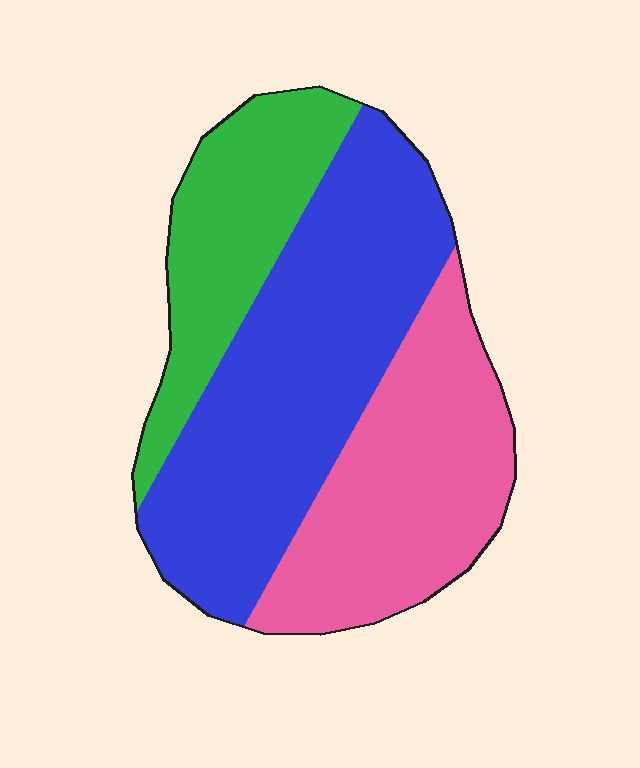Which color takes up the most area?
Blue, at roughly 45%.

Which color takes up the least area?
Green, at roughly 20%.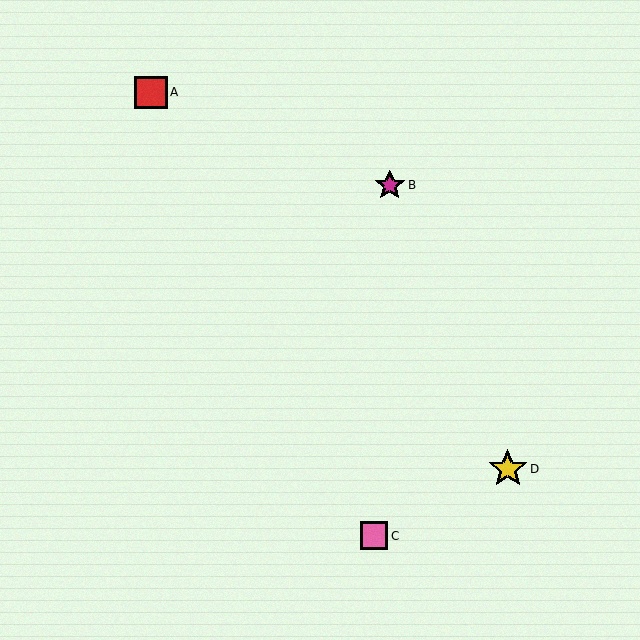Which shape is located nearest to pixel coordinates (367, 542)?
The pink square (labeled C) at (374, 536) is nearest to that location.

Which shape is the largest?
The yellow star (labeled D) is the largest.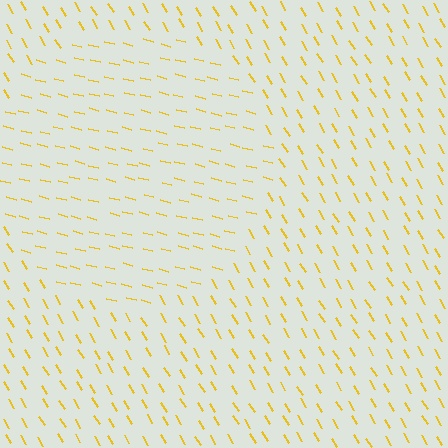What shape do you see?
I see a circle.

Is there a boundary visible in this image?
Yes, there is a texture boundary formed by a change in line orientation.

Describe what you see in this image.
The image is filled with small yellow line segments. A circle region in the image has lines oriented differently from the surrounding lines, creating a visible texture boundary.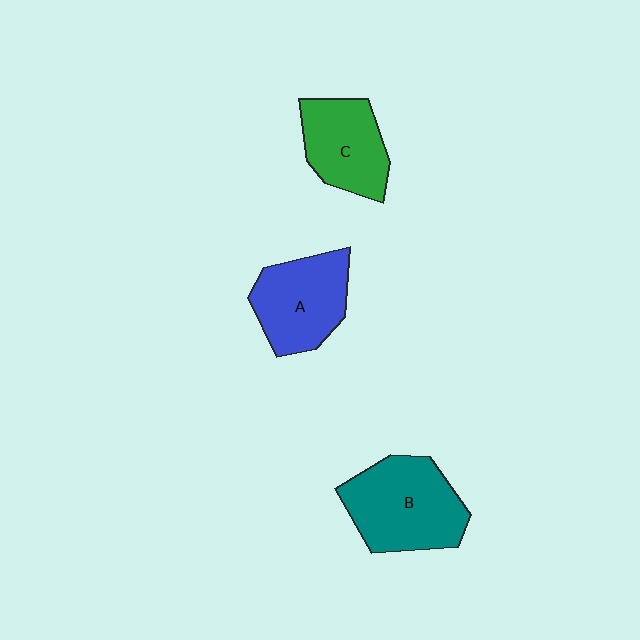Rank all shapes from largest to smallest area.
From largest to smallest: B (teal), A (blue), C (green).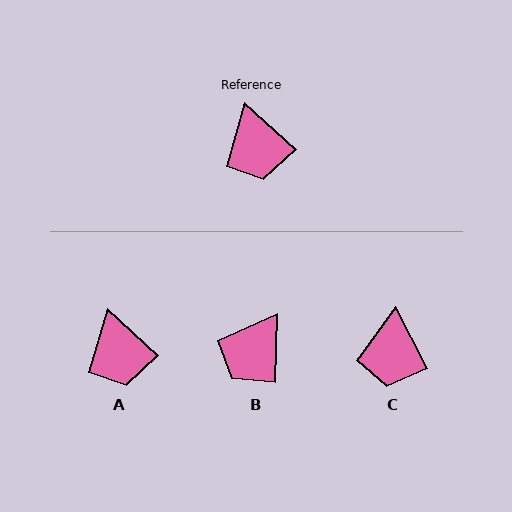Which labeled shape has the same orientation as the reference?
A.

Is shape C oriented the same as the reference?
No, it is off by about 20 degrees.